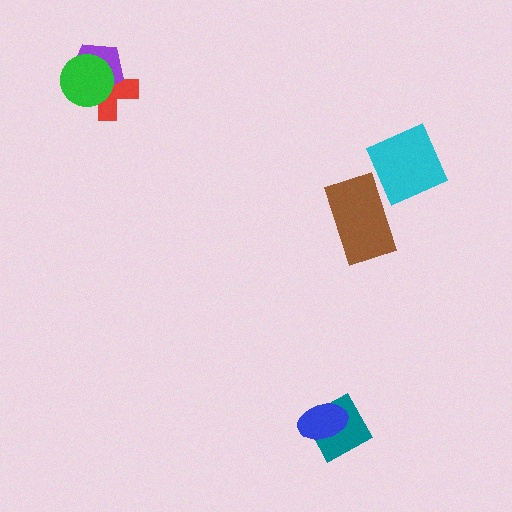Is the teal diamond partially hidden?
Yes, it is partially covered by another shape.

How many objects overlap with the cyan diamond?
1 object overlaps with the cyan diamond.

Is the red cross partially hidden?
Yes, it is partially covered by another shape.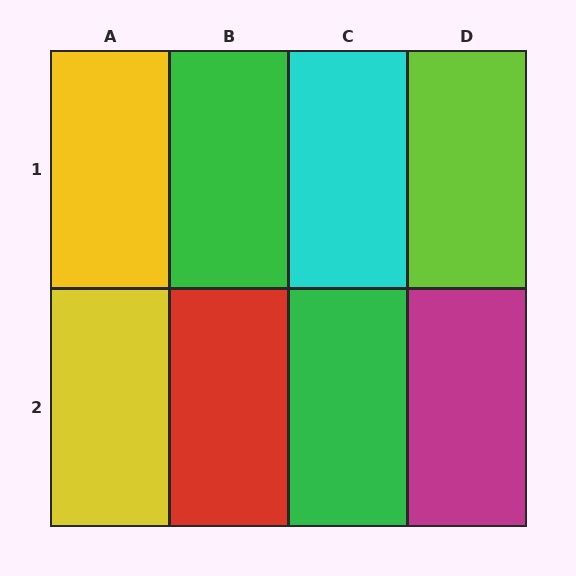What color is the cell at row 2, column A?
Yellow.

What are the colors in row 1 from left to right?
Yellow, green, cyan, lime.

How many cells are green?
2 cells are green.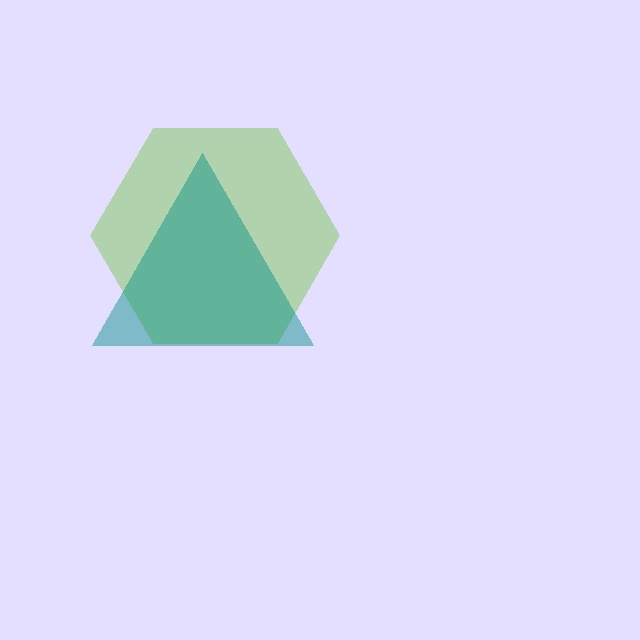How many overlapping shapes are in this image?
There are 2 overlapping shapes in the image.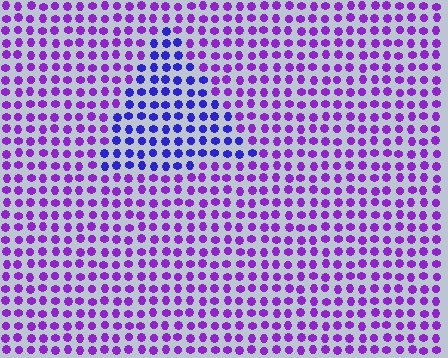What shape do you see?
I see a triangle.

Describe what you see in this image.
The image is filled with small purple elements in a uniform arrangement. A triangle-shaped region is visible where the elements are tinted to a slightly different hue, forming a subtle color boundary.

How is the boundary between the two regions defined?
The boundary is defined purely by a slight shift in hue (about 36 degrees). Spacing, size, and orientation are identical on both sides.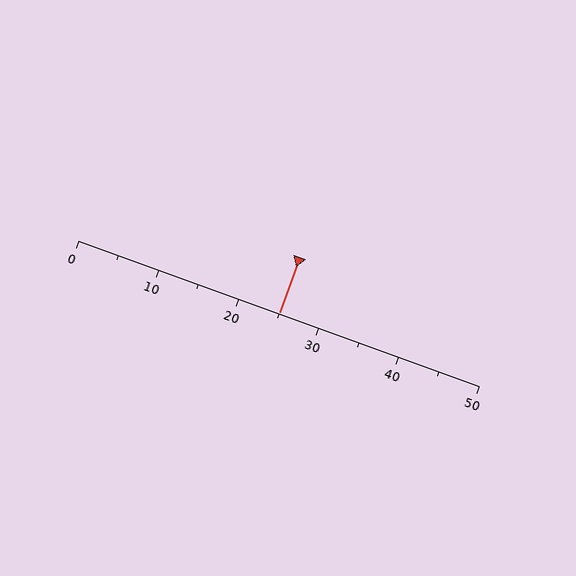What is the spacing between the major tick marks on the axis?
The major ticks are spaced 10 apart.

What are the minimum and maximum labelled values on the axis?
The axis runs from 0 to 50.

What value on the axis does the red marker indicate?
The marker indicates approximately 25.